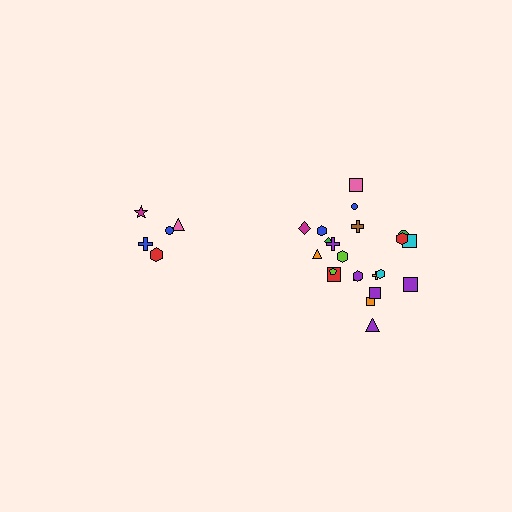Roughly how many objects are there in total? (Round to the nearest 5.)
Roughly 25 objects in total.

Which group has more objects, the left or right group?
The right group.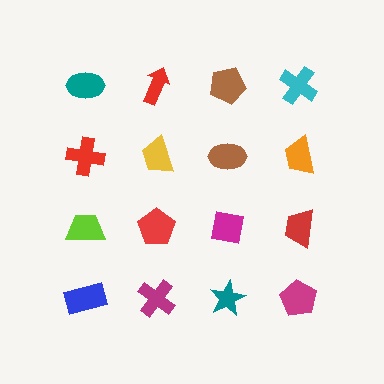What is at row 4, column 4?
A magenta pentagon.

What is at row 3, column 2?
A red pentagon.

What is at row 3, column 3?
A magenta square.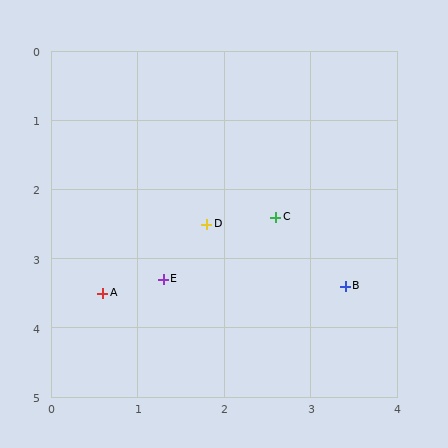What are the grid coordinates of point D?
Point D is at approximately (1.8, 2.5).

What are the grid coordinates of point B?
Point B is at approximately (3.4, 3.4).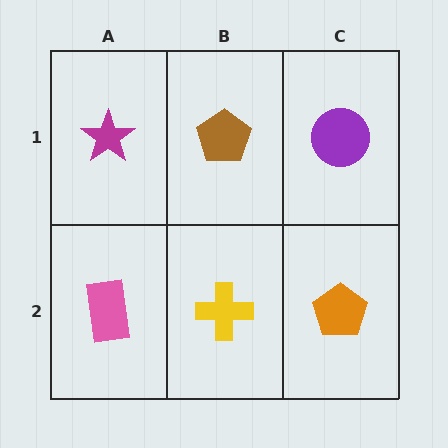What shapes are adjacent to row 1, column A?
A pink rectangle (row 2, column A), a brown pentagon (row 1, column B).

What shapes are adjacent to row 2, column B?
A brown pentagon (row 1, column B), a pink rectangle (row 2, column A), an orange pentagon (row 2, column C).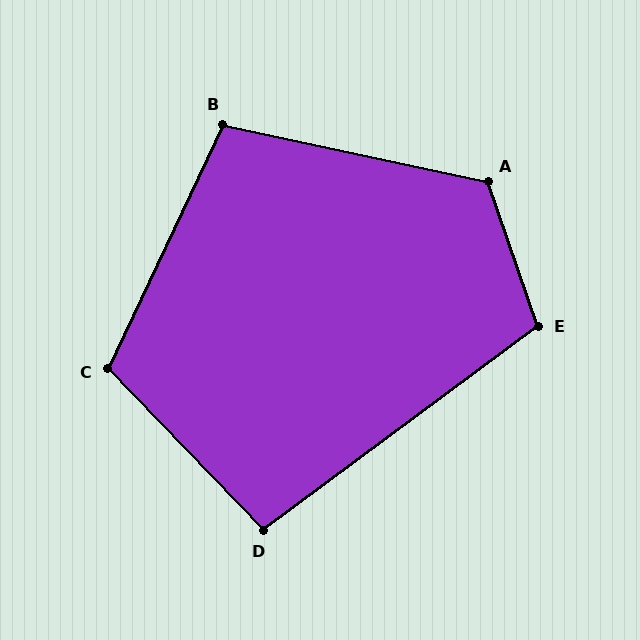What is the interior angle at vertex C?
Approximately 111 degrees (obtuse).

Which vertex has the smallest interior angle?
D, at approximately 97 degrees.